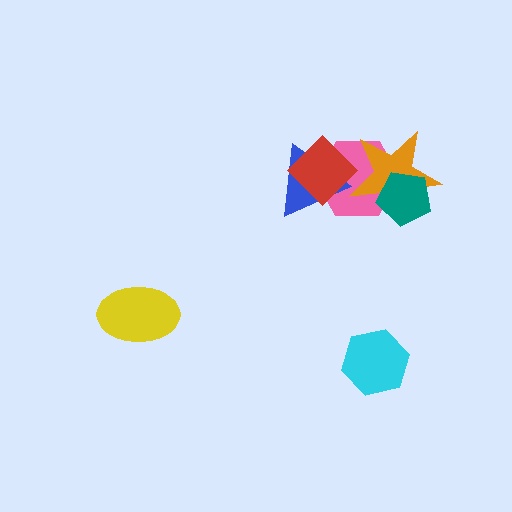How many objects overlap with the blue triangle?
2 objects overlap with the blue triangle.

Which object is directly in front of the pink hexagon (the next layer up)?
The blue triangle is directly in front of the pink hexagon.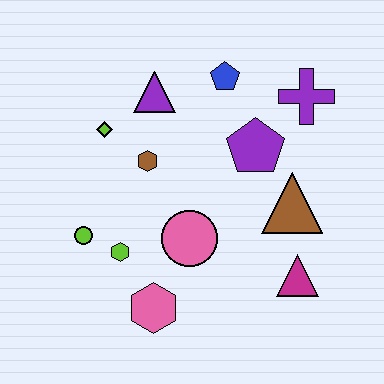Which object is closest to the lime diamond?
The brown hexagon is closest to the lime diamond.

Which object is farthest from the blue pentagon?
The pink hexagon is farthest from the blue pentagon.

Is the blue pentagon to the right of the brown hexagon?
Yes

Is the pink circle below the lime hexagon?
No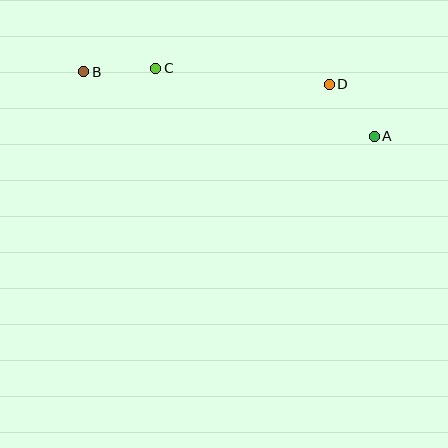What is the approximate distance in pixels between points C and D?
The distance between C and D is approximately 174 pixels.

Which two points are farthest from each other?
Points A and B are farthest from each other.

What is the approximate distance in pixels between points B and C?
The distance between B and C is approximately 72 pixels.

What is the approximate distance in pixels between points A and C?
The distance between A and C is approximately 229 pixels.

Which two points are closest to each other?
Points A and D are closest to each other.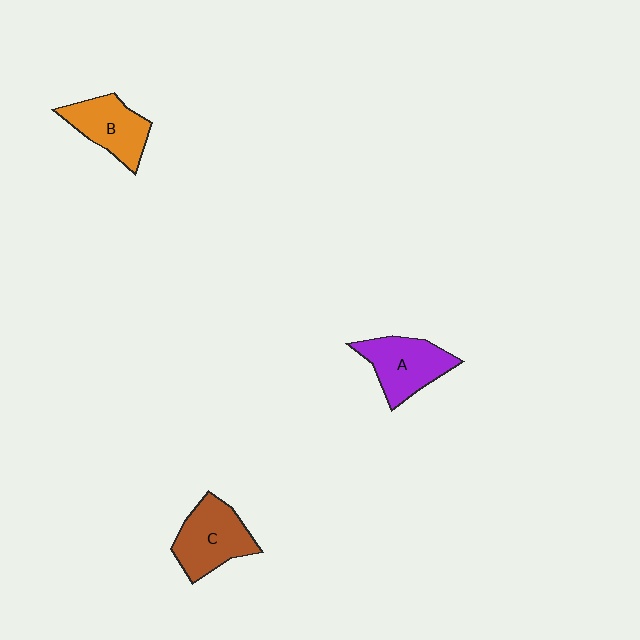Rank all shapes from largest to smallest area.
From largest to smallest: C (brown), A (purple), B (orange).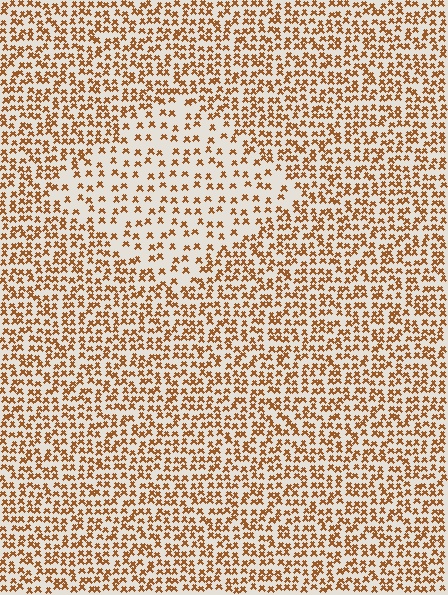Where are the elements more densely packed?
The elements are more densely packed outside the diamond boundary.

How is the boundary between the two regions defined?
The boundary is defined by a change in element density (approximately 2.0x ratio). All elements are the same color, size, and shape.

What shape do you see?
I see a diamond.